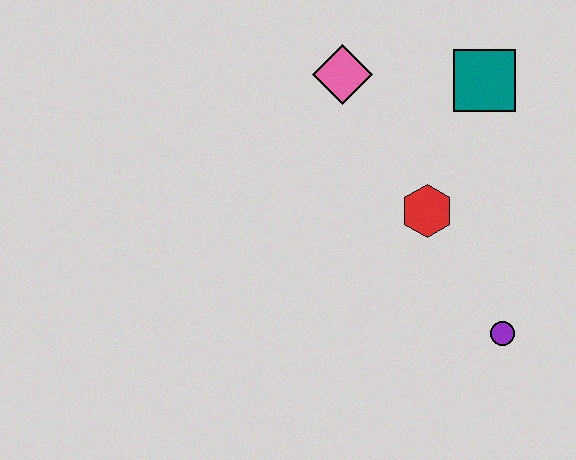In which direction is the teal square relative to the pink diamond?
The teal square is to the right of the pink diamond.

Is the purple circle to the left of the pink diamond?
No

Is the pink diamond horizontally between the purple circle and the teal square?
No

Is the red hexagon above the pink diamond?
No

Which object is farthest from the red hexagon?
The pink diamond is farthest from the red hexagon.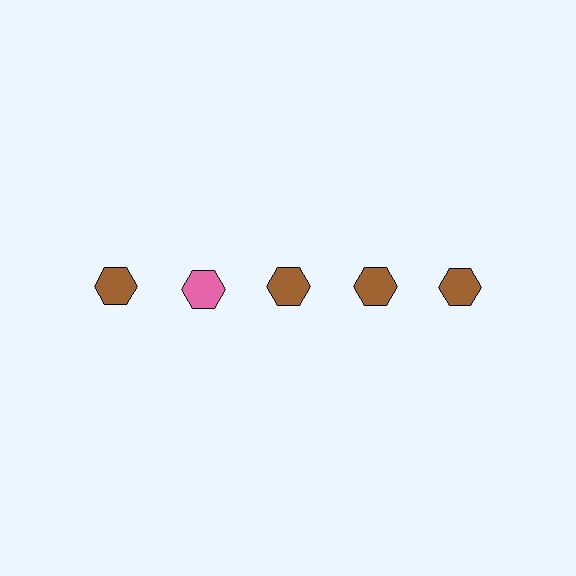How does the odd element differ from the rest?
It has a different color: pink instead of brown.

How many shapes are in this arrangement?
There are 5 shapes arranged in a grid pattern.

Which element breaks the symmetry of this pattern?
The pink hexagon in the top row, second from left column breaks the symmetry. All other shapes are brown hexagons.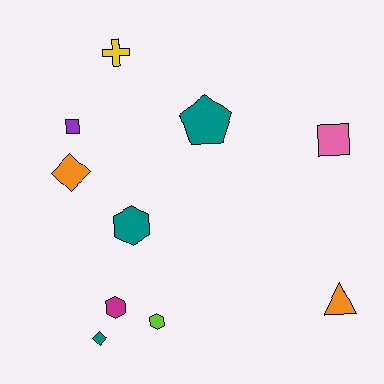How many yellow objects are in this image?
There is 1 yellow object.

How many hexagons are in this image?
There are 3 hexagons.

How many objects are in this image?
There are 10 objects.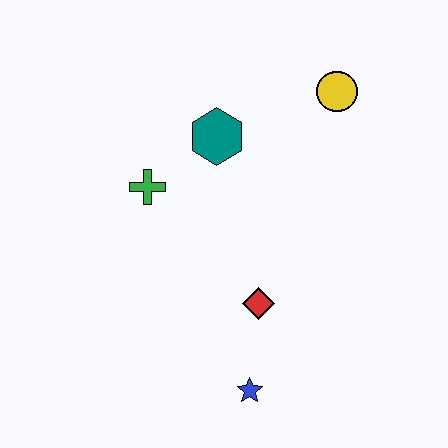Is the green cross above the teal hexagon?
No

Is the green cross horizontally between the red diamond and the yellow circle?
No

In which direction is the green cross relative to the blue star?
The green cross is above the blue star.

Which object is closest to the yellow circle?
The teal hexagon is closest to the yellow circle.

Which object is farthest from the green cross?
The blue star is farthest from the green cross.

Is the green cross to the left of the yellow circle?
Yes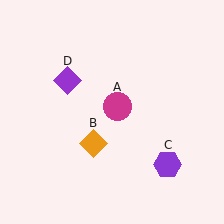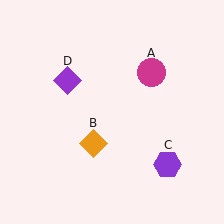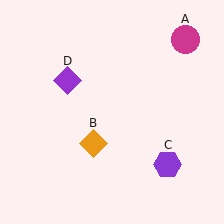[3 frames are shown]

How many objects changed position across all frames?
1 object changed position: magenta circle (object A).